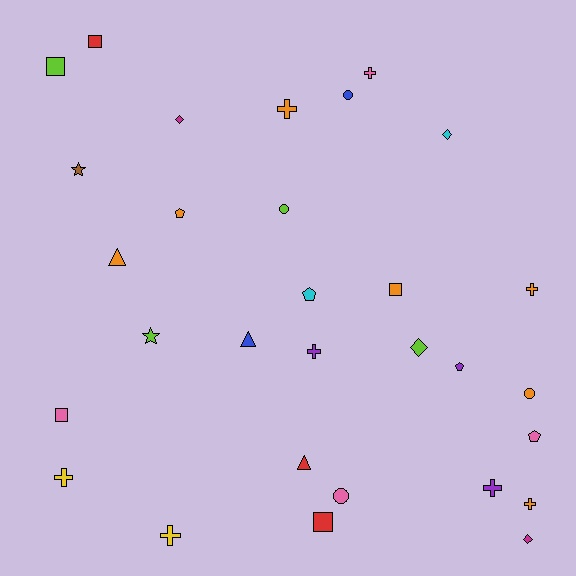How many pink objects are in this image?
There are 4 pink objects.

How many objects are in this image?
There are 30 objects.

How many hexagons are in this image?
There are no hexagons.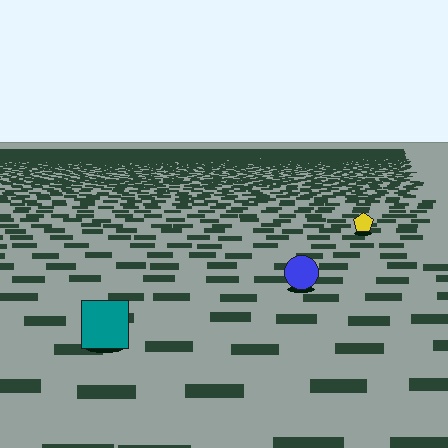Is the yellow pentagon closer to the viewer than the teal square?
No. The teal square is closer — you can tell from the texture gradient: the ground texture is coarser near it.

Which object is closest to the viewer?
The teal square is closest. The texture marks near it are larger and more spread out.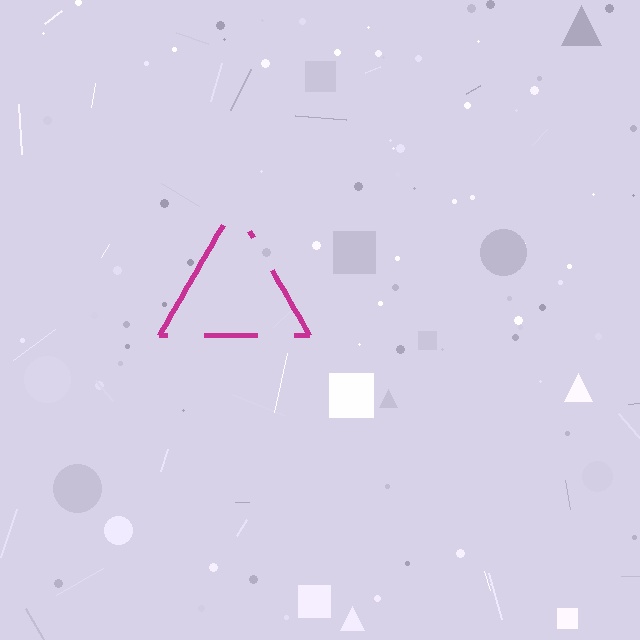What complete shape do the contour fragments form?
The contour fragments form a triangle.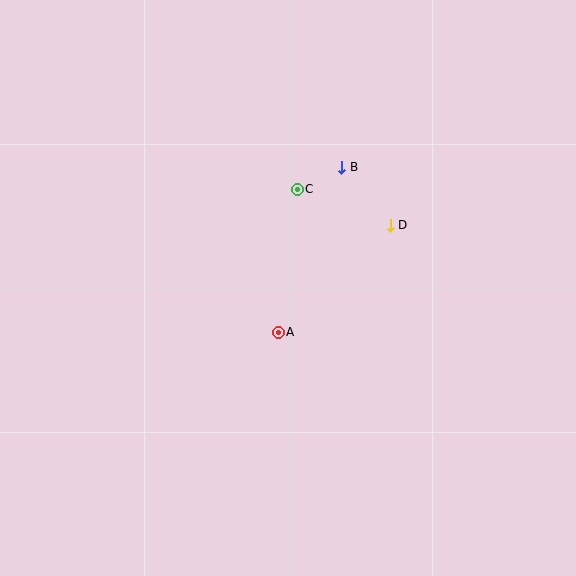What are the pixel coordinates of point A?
Point A is at (278, 332).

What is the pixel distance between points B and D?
The distance between B and D is 76 pixels.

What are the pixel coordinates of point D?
Point D is at (390, 225).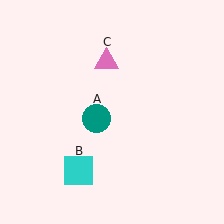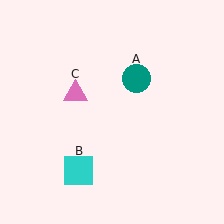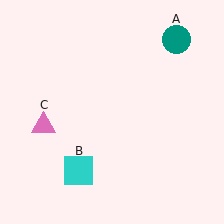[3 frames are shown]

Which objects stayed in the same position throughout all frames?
Cyan square (object B) remained stationary.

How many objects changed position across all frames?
2 objects changed position: teal circle (object A), pink triangle (object C).